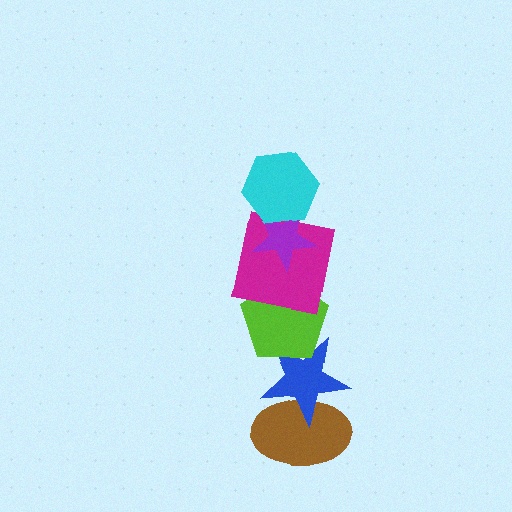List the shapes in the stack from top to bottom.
From top to bottom: the cyan hexagon, the purple star, the magenta square, the lime pentagon, the blue star, the brown ellipse.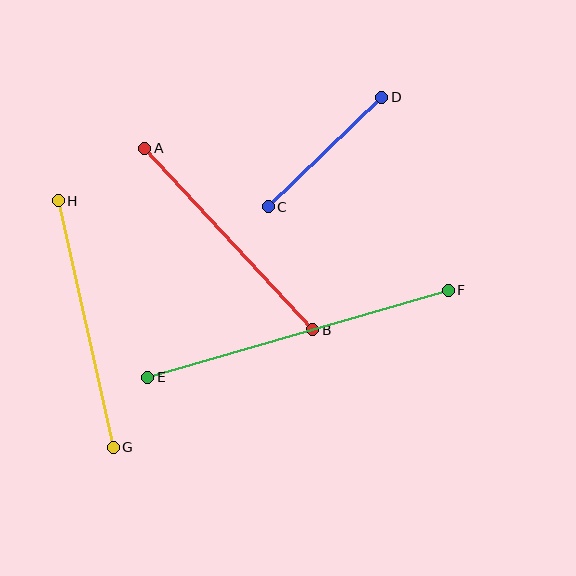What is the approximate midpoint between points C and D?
The midpoint is at approximately (325, 152) pixels.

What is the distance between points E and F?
The distance is approximately 313 pixels.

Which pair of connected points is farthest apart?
Points E and F are farthest apart.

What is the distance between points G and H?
The distance is approximately 253 pixels.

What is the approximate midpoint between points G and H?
The midpoint is at approximately (86, 324) pixels.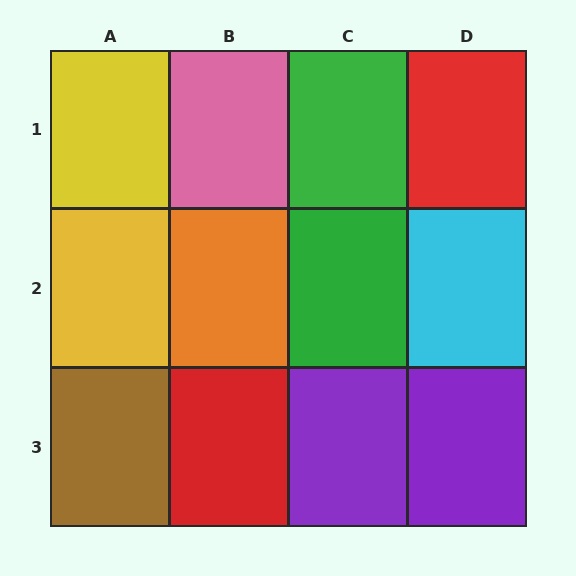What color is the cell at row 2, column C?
Green.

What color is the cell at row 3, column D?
Purple.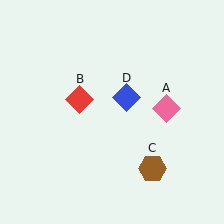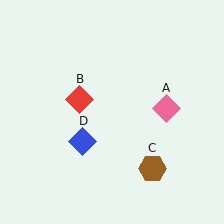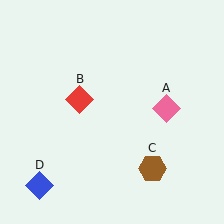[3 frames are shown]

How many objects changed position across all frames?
1 object changed position: blue diamond (object D).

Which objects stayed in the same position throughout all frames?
Pink diamond (object A) and red diamond (object B) and brown hexagon (object C) remained stationary.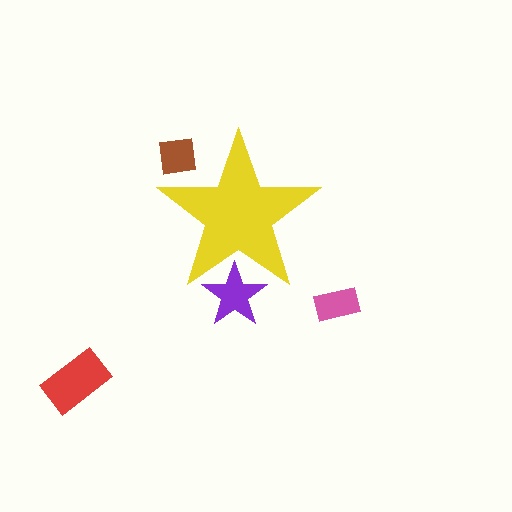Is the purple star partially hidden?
Yes, the purple star is partially hidden behind the yellow star.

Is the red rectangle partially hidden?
No, the red rectangle is fully visible.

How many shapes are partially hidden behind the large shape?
2 shapes are partially hidden.